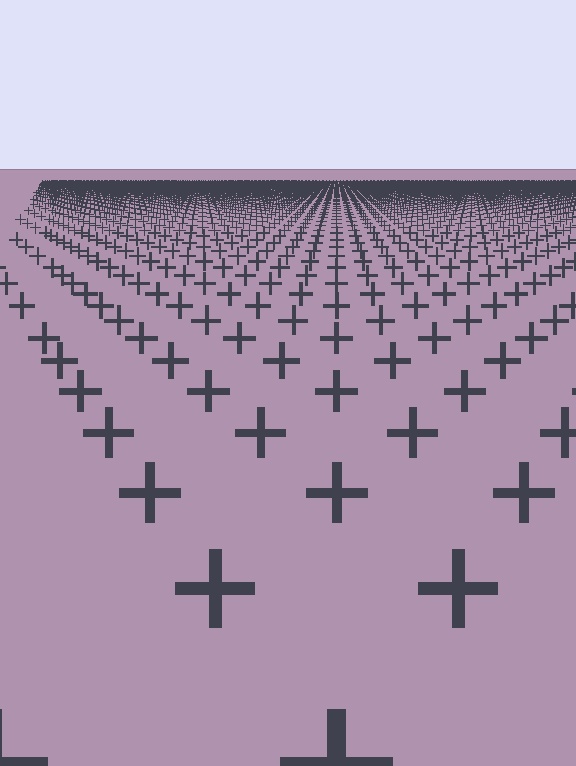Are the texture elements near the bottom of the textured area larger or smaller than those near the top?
Larger. Near the bottom, elements are closer to the viewer and appear at a bigger on-screen size.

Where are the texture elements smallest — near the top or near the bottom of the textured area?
Near the top.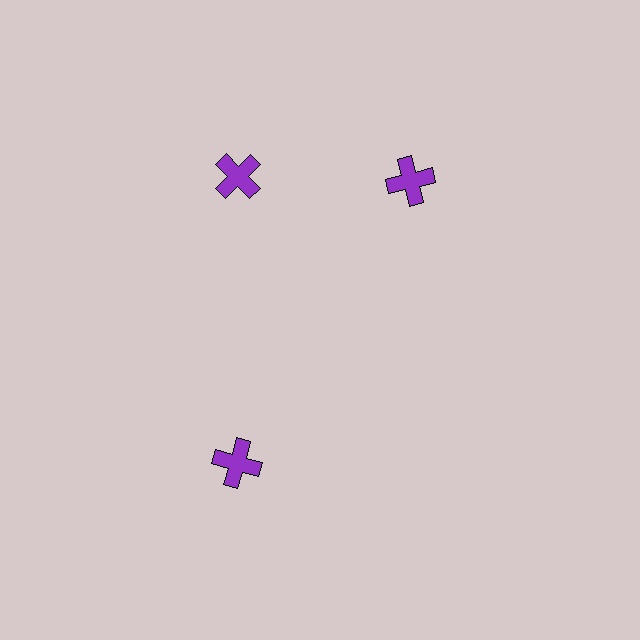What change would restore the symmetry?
The symmetry would be restored by rotating it back into even spacing with its neighbors so that all 3 crosses sit at equal angles and equal distance from the center.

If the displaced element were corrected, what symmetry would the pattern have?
It would have 3-fold rotational symmetry — the pattern would map onto itself every 120 degrees.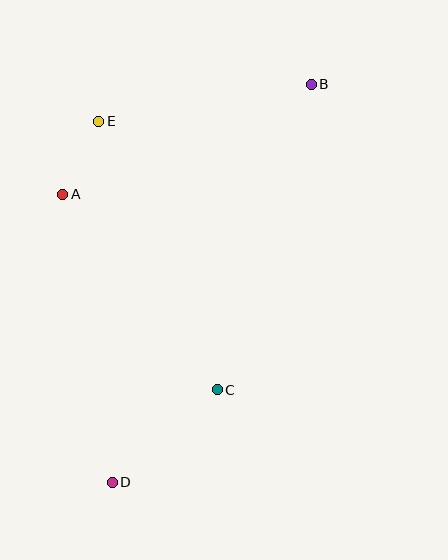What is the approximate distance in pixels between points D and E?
The distance between D and E is approximately 361 pixels.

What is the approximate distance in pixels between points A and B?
The distance between A and B is approximately 272 pixels.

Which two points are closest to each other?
Points A and E are closest to each other.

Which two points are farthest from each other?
Points B and D are farthest from each other.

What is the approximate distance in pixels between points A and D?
The distance between A and D is approximately 292 pixels.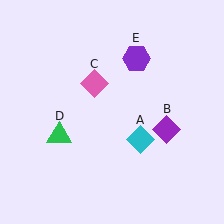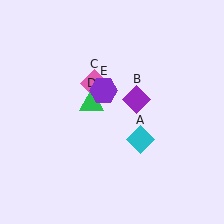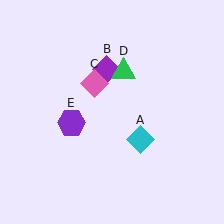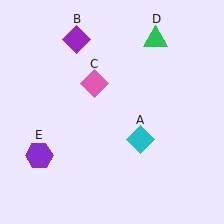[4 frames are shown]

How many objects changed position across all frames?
3 objects changed position: purple diamond (object B), green triangle (object D), purple hexagon (object E).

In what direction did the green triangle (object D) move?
The green triangle (object D) moved up and to the right.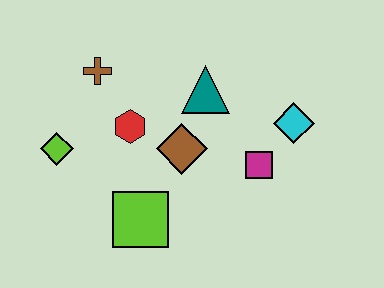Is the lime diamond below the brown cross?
Yes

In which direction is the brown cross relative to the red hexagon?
The brown cross is above the red hexagon.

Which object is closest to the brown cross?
The red hexagon is closest to the brown cross.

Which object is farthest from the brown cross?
The cyan diamond is farthest from the brown cross.